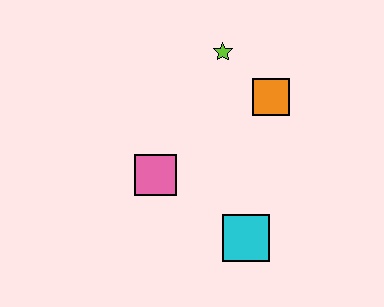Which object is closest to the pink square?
The cyan square is closest to the pink square.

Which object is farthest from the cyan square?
The lime star is farthest from the cyan square.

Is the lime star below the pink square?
No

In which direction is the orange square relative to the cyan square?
The orange square is above the cyan square.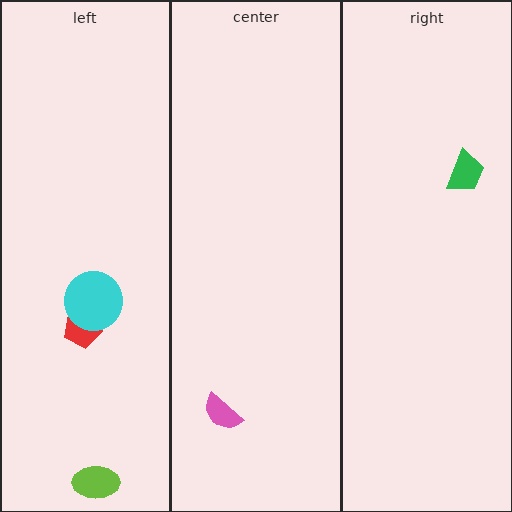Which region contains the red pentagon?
The left region.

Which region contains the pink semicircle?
The center region.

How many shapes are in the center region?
1.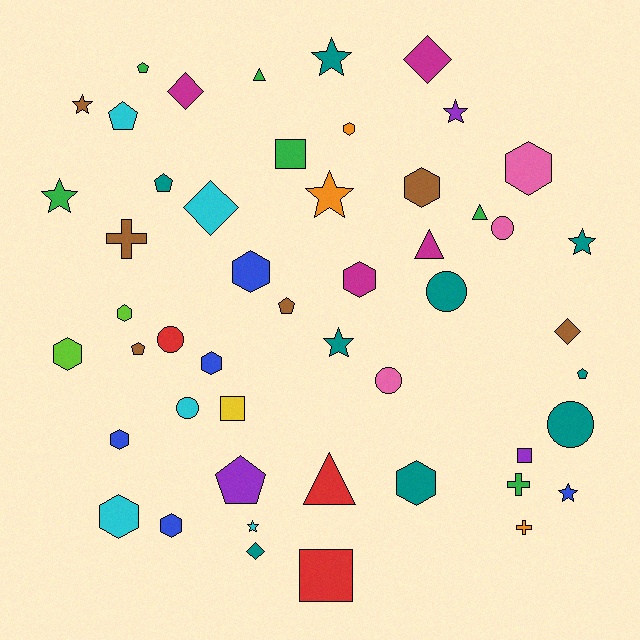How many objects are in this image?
There are 50 objects.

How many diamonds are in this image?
There are 5 diamonds.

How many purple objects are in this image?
There are 3 purple objects.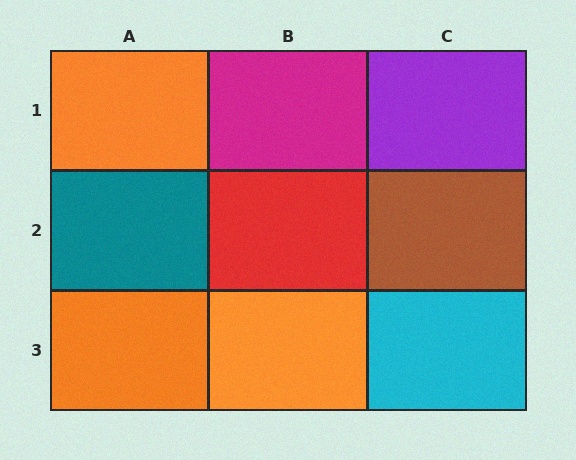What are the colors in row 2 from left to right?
Teal, red, brown.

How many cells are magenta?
1 cell is magenta.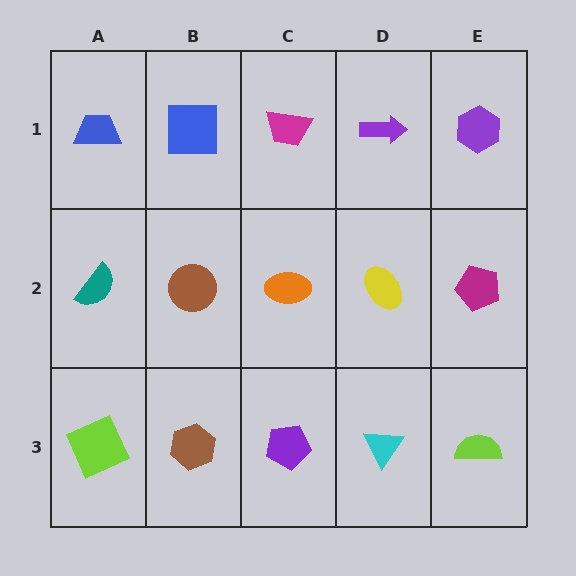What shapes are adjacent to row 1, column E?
A magenta pentagon (row 2, column E), a purple arrow (row 1, column D).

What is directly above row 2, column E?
A purple hexagon.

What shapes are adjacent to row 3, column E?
A magenta pentagon (row 2, column E), a cyan triangle (row 3, column D).